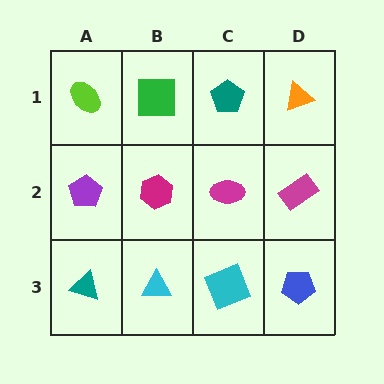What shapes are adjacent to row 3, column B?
A magenta hexagon (row 2, column B), a teal triangle (row 3, column A), a cyan square (row 3, column C).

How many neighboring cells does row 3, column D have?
2.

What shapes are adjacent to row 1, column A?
A purple pentagon (row 2, column A), a green square (row 1, column B).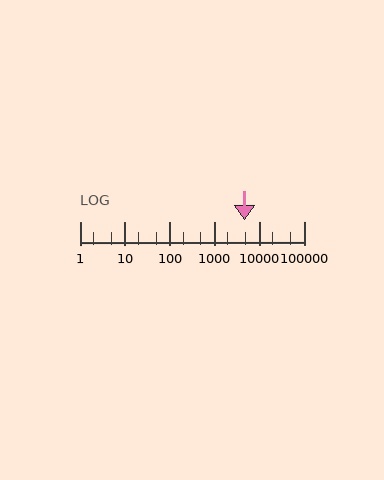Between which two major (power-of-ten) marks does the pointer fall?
The pointer is between 1000 and 10000.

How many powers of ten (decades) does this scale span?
The scale spans 5 decades, from 1 to 100000.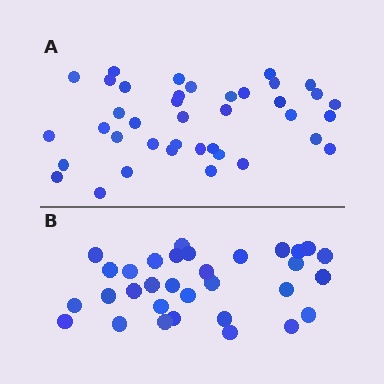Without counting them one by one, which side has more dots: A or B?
Region A (the top region) has more dots.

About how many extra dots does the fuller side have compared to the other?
Region A has roughly 8 or so more dots than region B.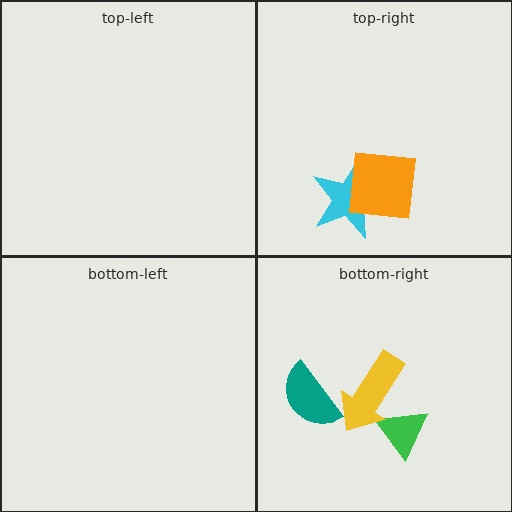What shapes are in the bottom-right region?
The teal semicircle, the green triangle, the yellow arrow.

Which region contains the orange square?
The top-right region.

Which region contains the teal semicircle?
The bottom-right region.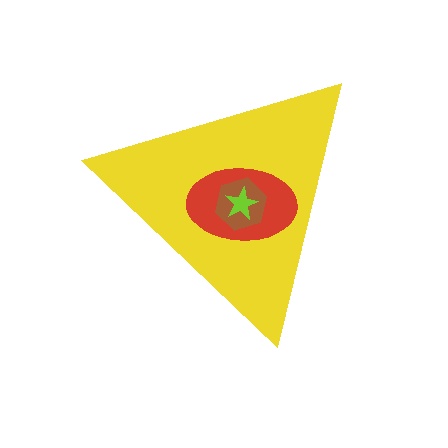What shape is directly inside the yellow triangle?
The red ellipse.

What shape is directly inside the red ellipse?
The brown hexagon.